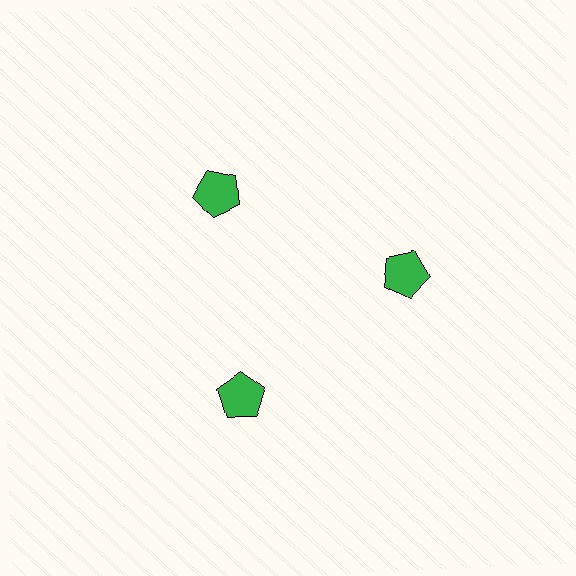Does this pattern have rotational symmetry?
Yes, this pattern has 3-fold rotational symmetry. It looks the same after rotating 120 degrees around the center.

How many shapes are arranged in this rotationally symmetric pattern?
There are 3 shapes, arranged in 3 groups of 1.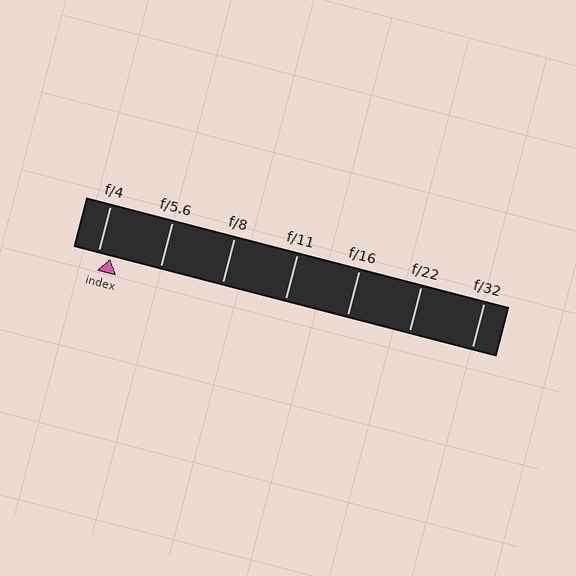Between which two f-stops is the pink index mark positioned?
The index mark is between f/4 and f/5.6.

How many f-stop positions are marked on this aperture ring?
There are 7 f-stop positions marked.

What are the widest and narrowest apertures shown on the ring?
The widest aperture shown is f/4 and the narrowest is f/32.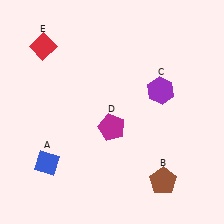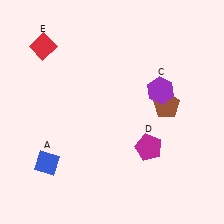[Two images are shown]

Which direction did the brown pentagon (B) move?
The brown pentagon (B) moved up.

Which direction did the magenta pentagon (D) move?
The magenta pentagon (D) moved right.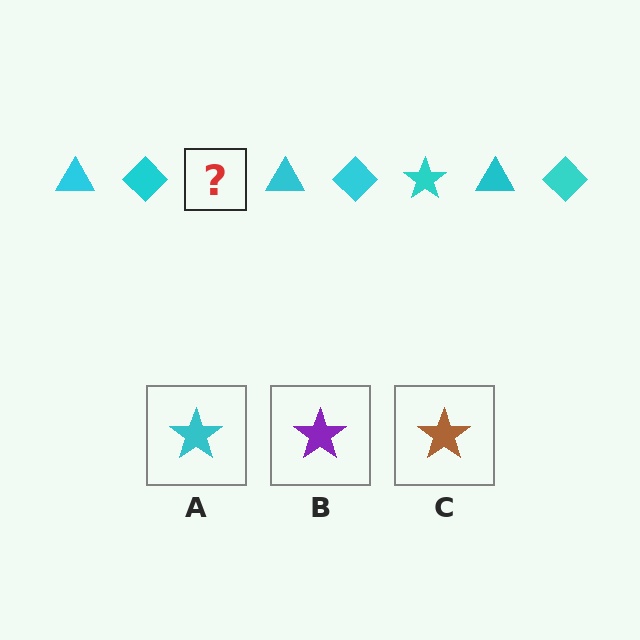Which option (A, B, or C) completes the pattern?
A.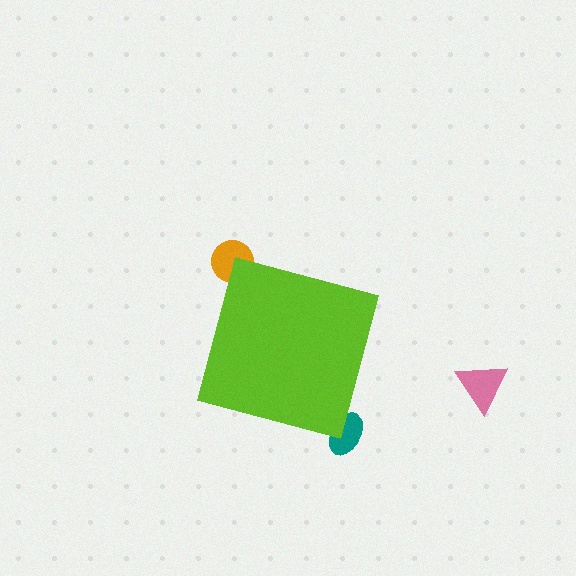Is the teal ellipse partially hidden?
Yes, the teal ellipse is partially hidden behind the lime square.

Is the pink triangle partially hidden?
No, the pink triangle is fully visible.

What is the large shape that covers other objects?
A lime square.